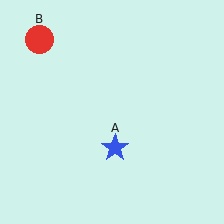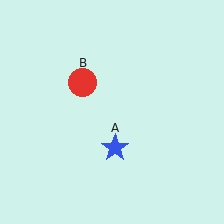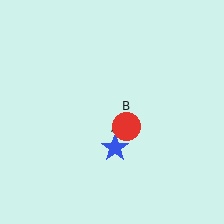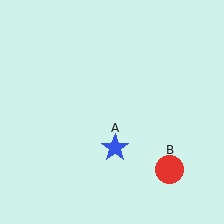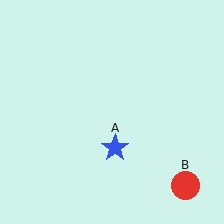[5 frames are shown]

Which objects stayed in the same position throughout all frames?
Blue star (object A) remained stationary.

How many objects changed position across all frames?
1 object changed position: red circle (object B).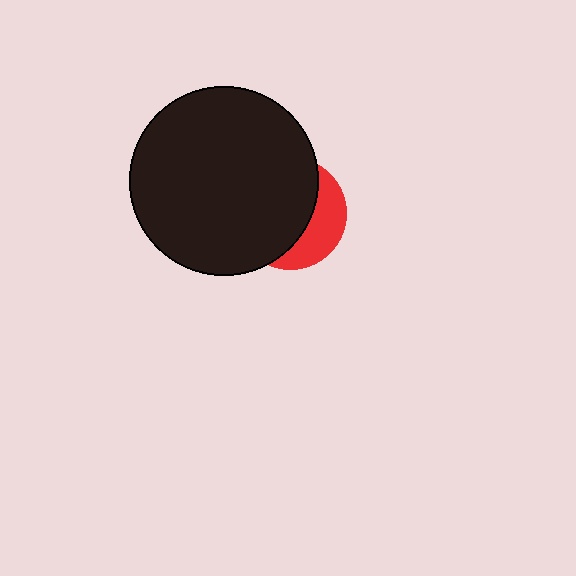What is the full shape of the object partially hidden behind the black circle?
The partially hidden object is a red circle.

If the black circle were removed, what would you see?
You would see the complete red circle.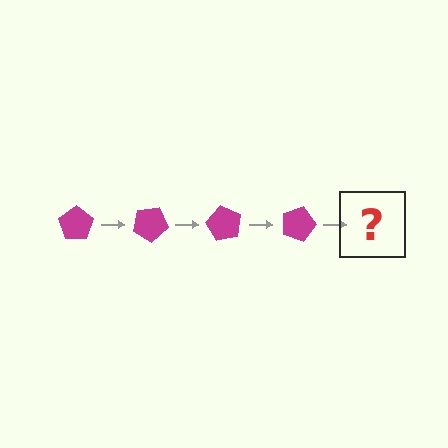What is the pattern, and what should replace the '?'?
The pattern is that the pentagon rotates 30 degrees each step. The '?' should be a magenta pentagon rotated 120 degrees.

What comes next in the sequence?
The next element should be a magenta pentagon rotated 120 degrees.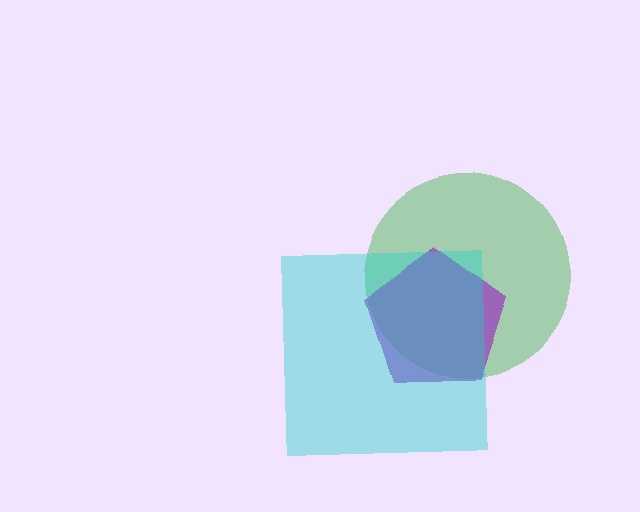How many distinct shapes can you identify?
There are 3 distinct shapes: a green circle, a purple pentagon, a cyan square.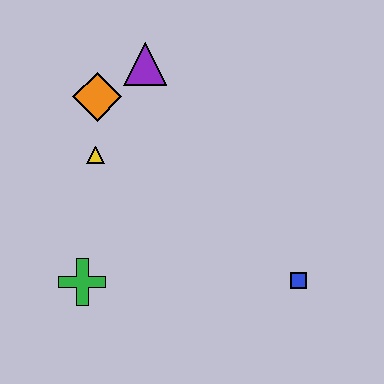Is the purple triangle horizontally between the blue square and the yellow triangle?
Yes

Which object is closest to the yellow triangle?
The orange diamond is closest to the yellow triangle.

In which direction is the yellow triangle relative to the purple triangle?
The yellow triangle is below the purple triangle.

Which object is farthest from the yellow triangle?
The blue square is farthest from the yellow triangle.